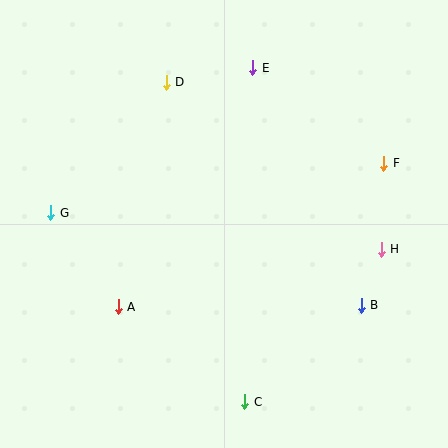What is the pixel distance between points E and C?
The distance between E and C is 334 pixels.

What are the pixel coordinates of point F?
Point F is at (384, 163).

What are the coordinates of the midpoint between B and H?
The midpoint between B and H is at (371, 277).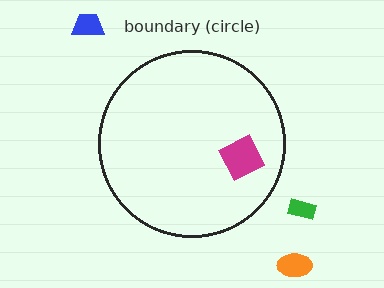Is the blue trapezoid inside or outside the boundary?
Outside.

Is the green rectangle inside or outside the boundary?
Outside.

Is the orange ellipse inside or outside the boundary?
Outside.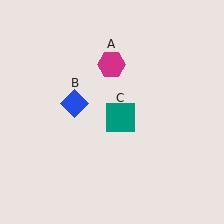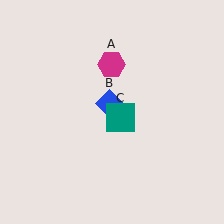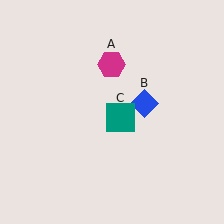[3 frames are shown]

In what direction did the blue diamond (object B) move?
The blue diamond (object B) moved right.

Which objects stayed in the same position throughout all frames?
Magenta hexagon (object A) and teal square (object C) remained stationary.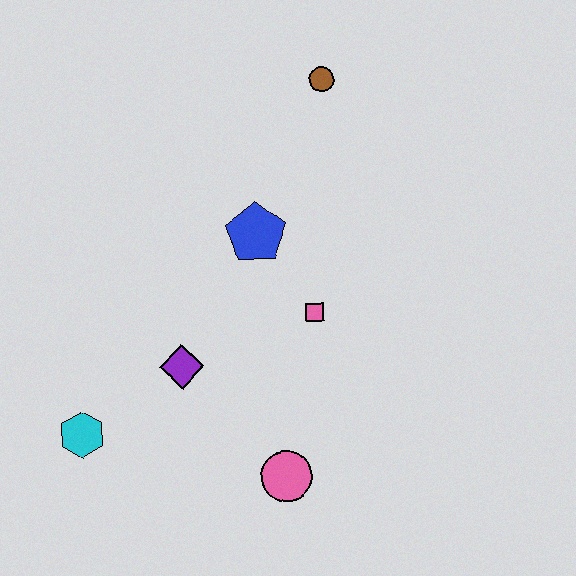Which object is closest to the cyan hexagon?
The purple diamond is closest to the cyan hexagon.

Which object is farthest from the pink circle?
The brown circle is farthest from the pink circle.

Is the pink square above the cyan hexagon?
Yes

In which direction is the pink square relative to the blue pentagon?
The pink square is below the blue pentagon.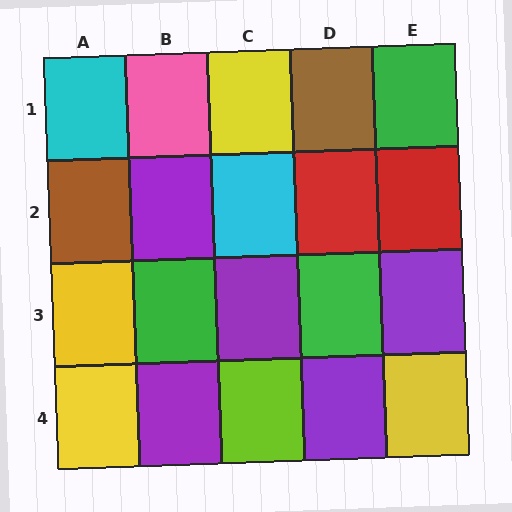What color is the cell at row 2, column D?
Red.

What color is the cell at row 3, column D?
Green.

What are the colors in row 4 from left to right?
Yellow, purple, lime, purple, yellow.